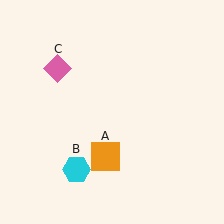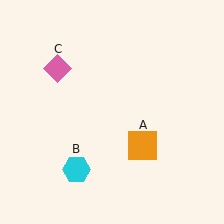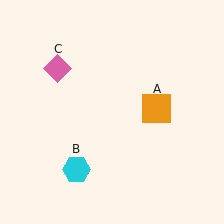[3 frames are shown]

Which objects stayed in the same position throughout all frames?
Cyan hexagon (object B) and pink diamond (object C) remained stationary.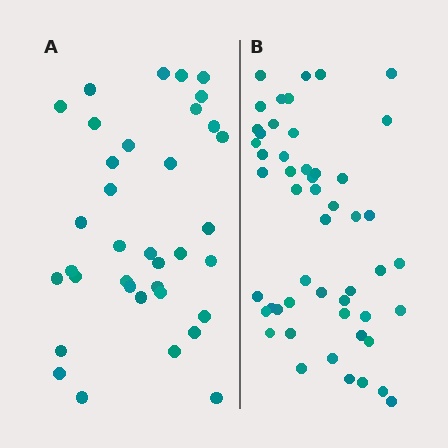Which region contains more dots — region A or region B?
Region B (the right region) has more dots.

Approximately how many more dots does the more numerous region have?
Region B has approximately 15 more dots than region A.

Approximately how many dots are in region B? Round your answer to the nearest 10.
About 50 dots. (The exact count is 51, which rounds to 50.)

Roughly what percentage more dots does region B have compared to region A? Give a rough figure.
About 40% more.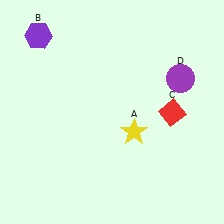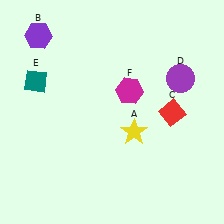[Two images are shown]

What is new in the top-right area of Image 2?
A magenta hexagon (F) was added in the top-right area of Image 2.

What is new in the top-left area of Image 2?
A teal diamond (E) was added in the top-left area of Image 2.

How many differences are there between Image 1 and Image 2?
There are 2 differences between the two images.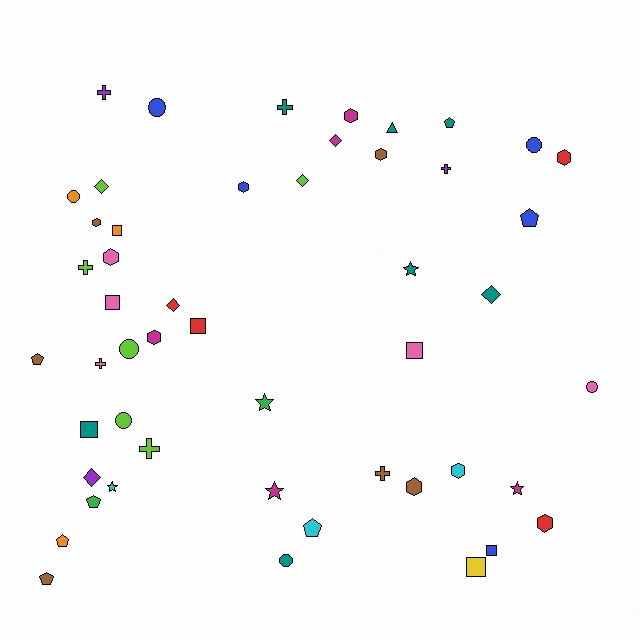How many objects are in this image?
There are 50 objects.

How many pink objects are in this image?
There are 5 pink objects.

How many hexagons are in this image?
There are 10 hexagons.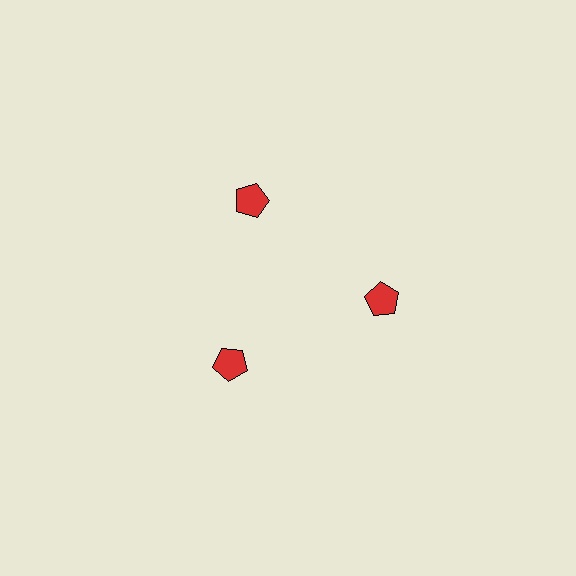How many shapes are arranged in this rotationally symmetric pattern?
There are 3 shapes, arranged in 3 groups of 1.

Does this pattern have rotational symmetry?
Yes, this pattern has 3-fold rotational symmetry. It looks the same after rotating 120 degrees around the center.